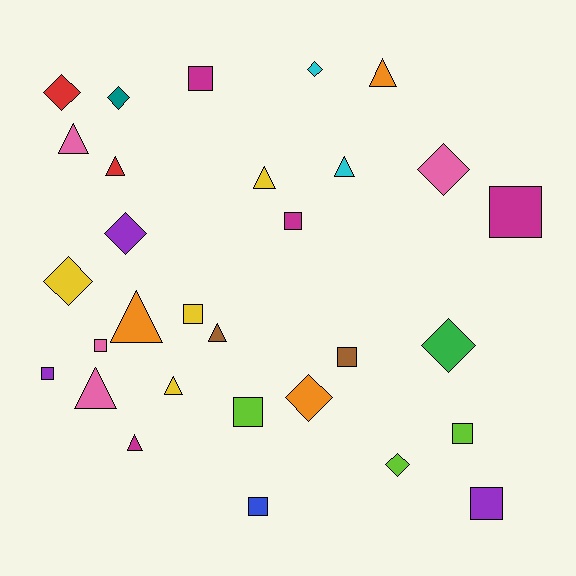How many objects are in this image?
There are 30 objects.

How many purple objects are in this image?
There are 3 purple objects.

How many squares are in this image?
There are 11 squares.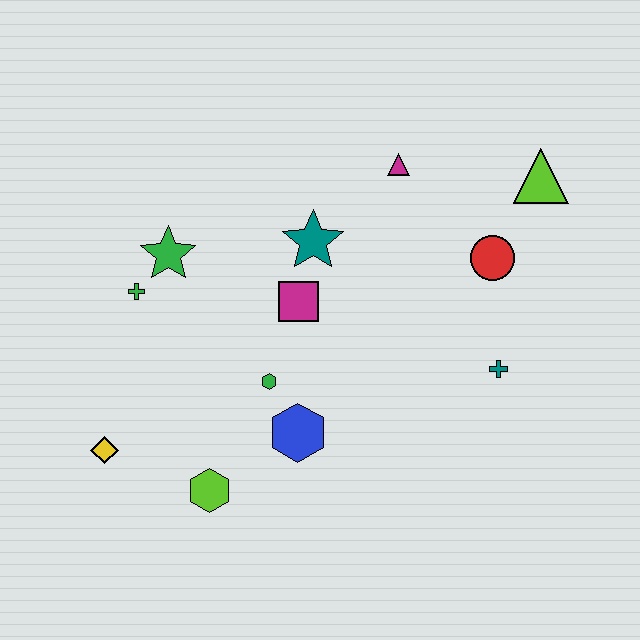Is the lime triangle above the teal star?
Yes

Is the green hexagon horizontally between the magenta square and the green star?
Yes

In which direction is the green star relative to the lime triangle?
The green star is to the left of the lime triangle.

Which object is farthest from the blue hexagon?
The lime triangle is farthest from the blue hexagon.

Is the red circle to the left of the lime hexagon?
No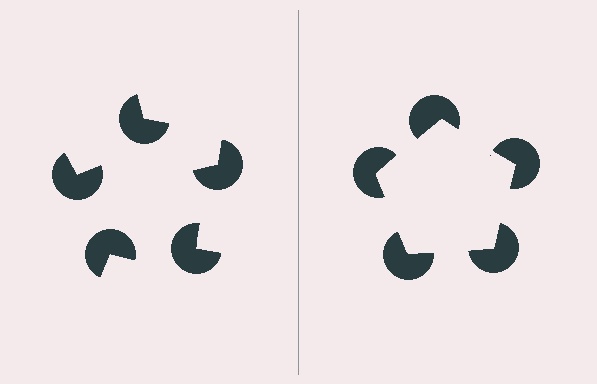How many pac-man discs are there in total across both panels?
10 — 5 on each side.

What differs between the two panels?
The pac-man discs are positioned identically on both sides; only the wedge orientations differ. On the right they align to a pentagon; on the left they are misaligned.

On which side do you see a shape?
An illusory pentagon appears on the right side. On the left side the wedge cuts are rotated, so no coherent shape forms.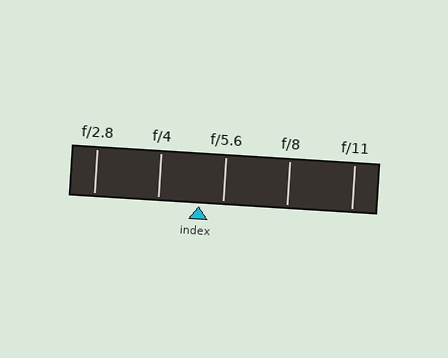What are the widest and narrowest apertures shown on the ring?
The widest aperture shown is f/2.8 and the narrowest is f/11.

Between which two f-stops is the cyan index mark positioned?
The index mark is between f/4 and f/5.6.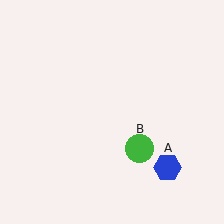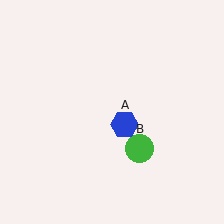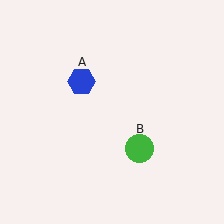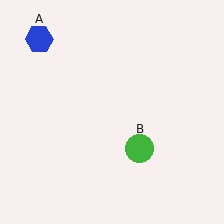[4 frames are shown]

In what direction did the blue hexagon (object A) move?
The blue hexagon (object A) moved up and to the left.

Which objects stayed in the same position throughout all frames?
Green circle (object B) remained stationary.